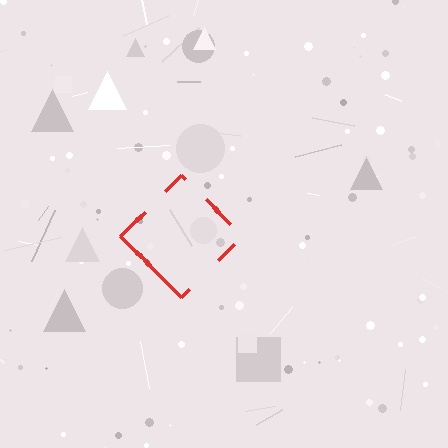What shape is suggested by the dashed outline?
The dashed outline suggests a diamond.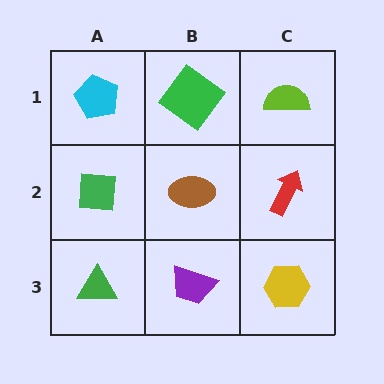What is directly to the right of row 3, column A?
A purple trapezoid.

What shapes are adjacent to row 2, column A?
A cyan pentagon (row 1, column A), a green triangle (row 3, column A), a brown ellipse (row 2, column B).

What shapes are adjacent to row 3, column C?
A red arrow (row 2, column C), a purple trapezoid (row 3, column B).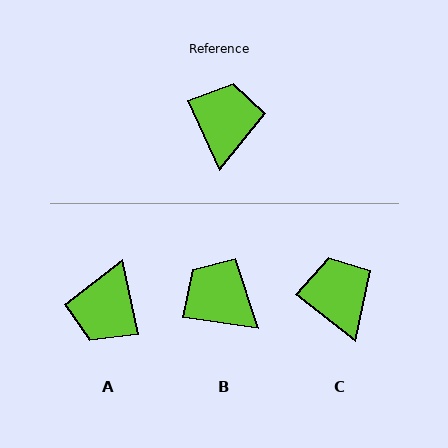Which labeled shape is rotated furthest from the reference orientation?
A, about 167 degrees away.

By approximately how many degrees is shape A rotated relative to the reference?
Approximately 167 degrees counter-clockwise.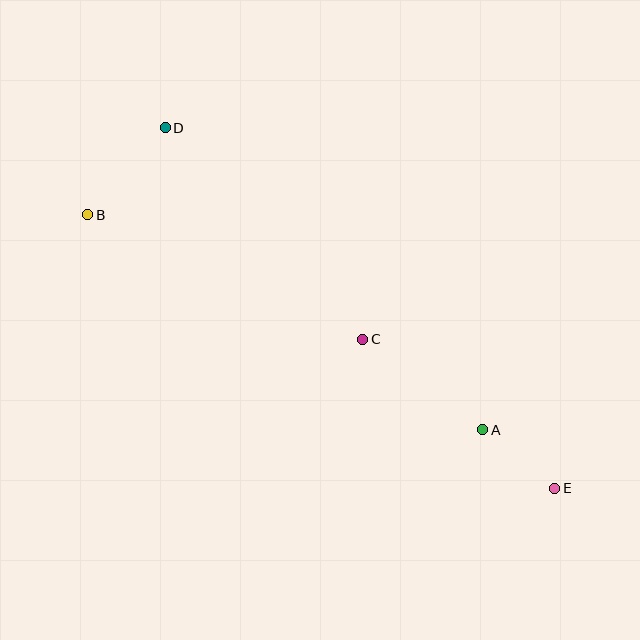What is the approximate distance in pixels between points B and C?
The distance between B and C is approximately 302 pixels.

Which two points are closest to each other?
Points A and E are closest to each other.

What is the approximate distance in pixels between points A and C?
The distance between A and C is approximately 150 pixels.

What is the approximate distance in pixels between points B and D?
The distance between B and D is approximately 116 pixels.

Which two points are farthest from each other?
Points B and E are farthest from each other.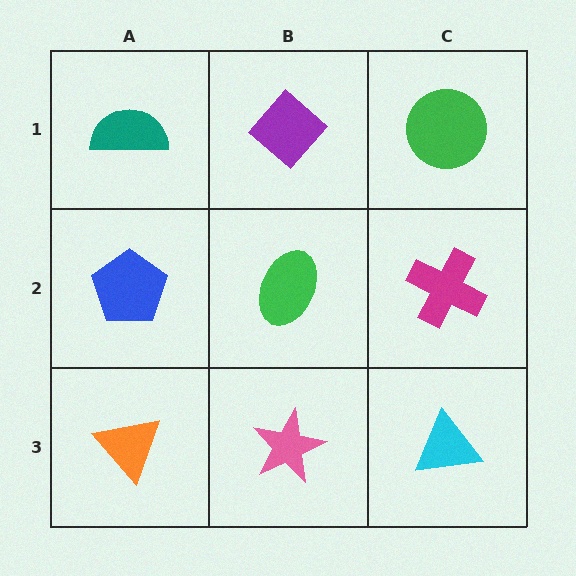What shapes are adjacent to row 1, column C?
A magenta cross (row 2, column C), a purple diamond (row 1, column B).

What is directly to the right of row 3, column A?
A pink star.